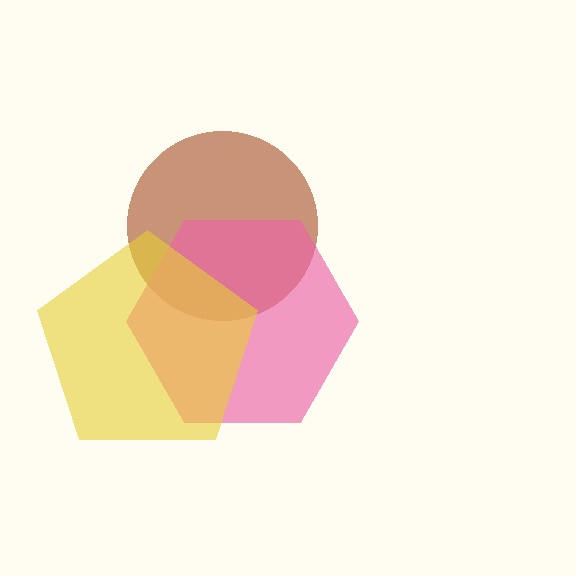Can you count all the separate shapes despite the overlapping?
Yes, there are 3 separate shapes.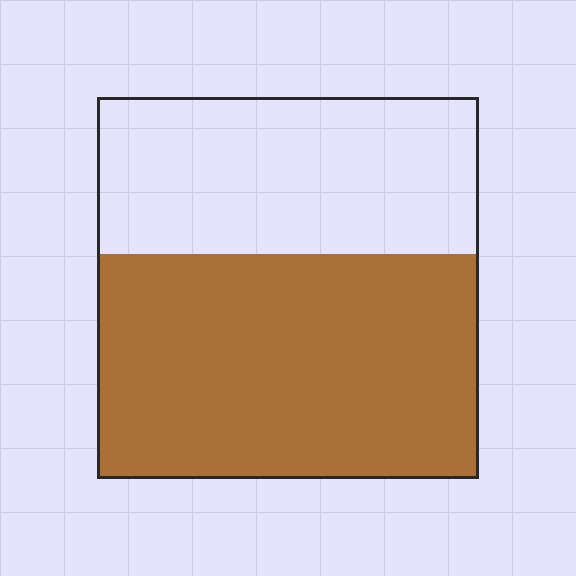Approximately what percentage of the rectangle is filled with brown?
Approximately 60%.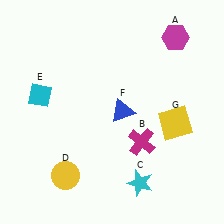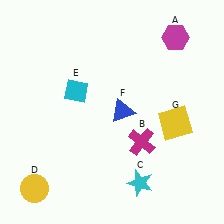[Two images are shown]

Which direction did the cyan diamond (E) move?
The cyan diamond (E) moved right.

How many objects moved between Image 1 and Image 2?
2 objects moved between the two images.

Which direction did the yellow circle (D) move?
The yellow circle (D) moved left.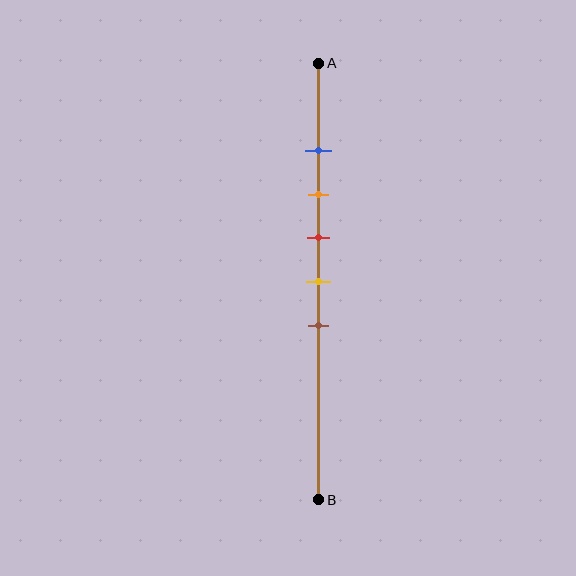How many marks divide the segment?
There are 5 marks dividing the segment.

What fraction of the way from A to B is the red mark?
The red mark is approximately 40% (0.4) of the way from A to B.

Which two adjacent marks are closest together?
The blue and orange marks are the closest adjacent pair.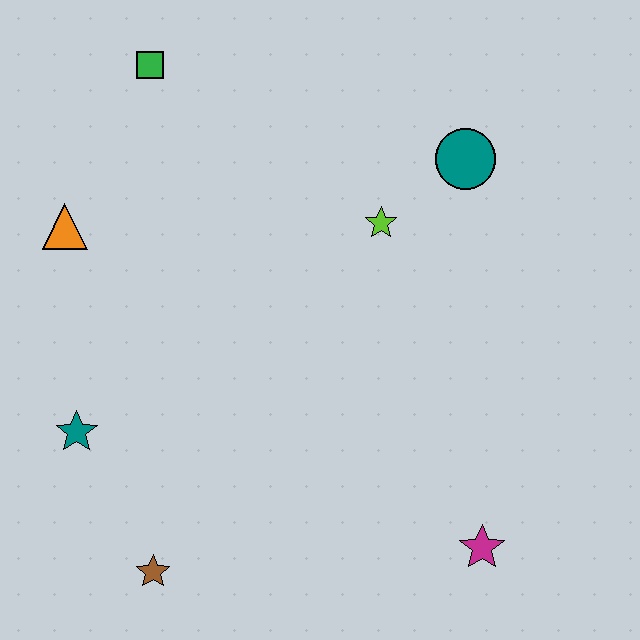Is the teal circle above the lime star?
Yes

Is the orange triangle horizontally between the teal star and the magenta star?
No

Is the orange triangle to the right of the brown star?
No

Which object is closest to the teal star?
The brown star is closest to the teal star.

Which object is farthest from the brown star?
The teal circle is farthest from the brown star.